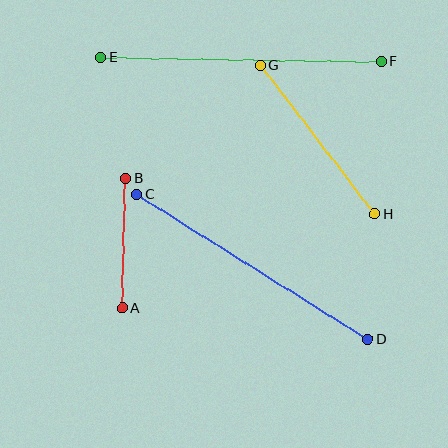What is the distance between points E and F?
The distance is approximately 281 pixels.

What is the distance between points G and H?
The distance is approximately 188 pixels.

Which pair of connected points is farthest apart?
Points E and F are farthest apart.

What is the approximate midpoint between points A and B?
The midpoint is at approximately (124, 243) pixels.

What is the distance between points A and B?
The distance is approximately 130 pixels.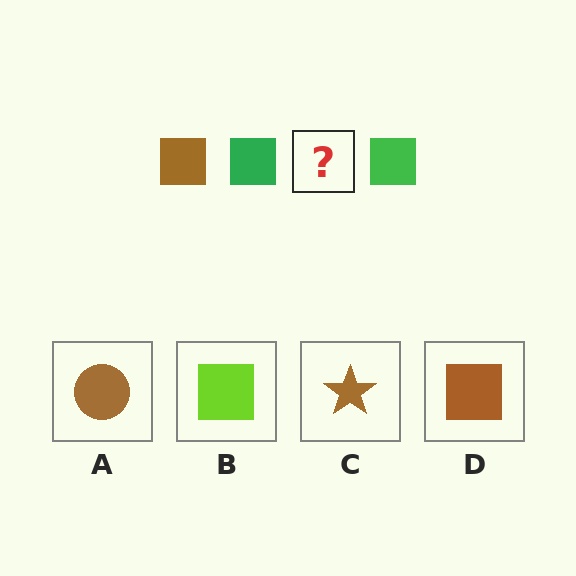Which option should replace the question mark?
Option D.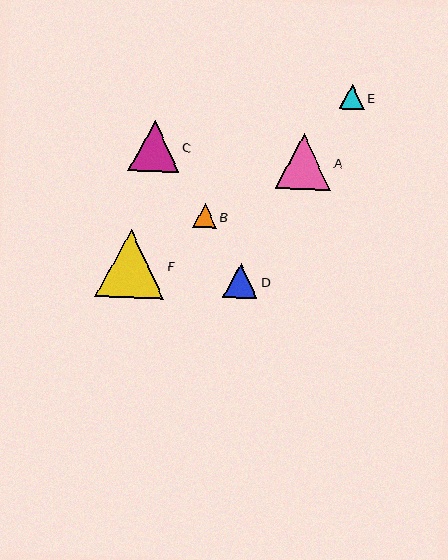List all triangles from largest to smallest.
From largest to smallest: F, A, C, D, E, B.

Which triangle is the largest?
Triangle F is the largest with a size of approximately 68 pixels.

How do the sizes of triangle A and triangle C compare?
Triangle A and triangle C are approximately the same size.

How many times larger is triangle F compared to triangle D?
Triangle F is approximately 2.0 times the size of triangle D.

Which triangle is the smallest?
Triangle B is the smallest with a size of approximately 24 pixels.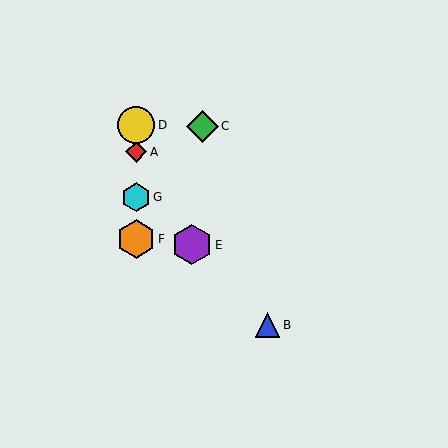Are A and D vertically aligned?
Yes, both are at x≈136.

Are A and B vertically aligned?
No, A is at x≈136 and B is at x≈267.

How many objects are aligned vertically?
4 objects (A, D, F, G) are aligned vertically.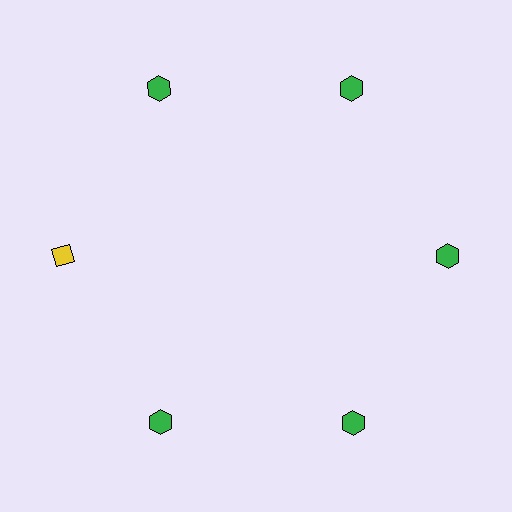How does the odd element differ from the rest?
It differs in both color (yellow instead of green) and shape (diamond instead of hexagon).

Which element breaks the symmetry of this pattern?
The yellow diamond at roughly the 9 o'clock position breaks the symmetry. All other shapes are green hexagons.